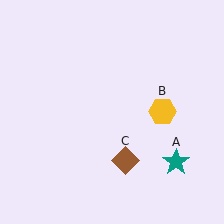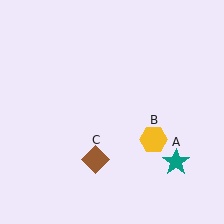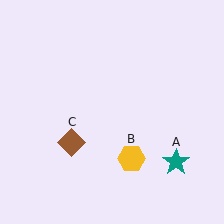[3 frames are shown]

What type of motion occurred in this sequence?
The yellow hexagon (object B), brown diamond (object C) rotated clockwise around the center of the scene.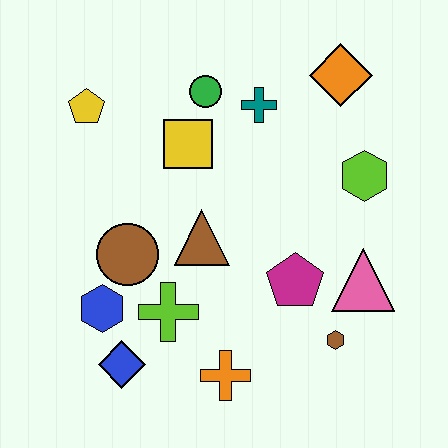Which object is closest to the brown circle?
The blue hexagon is closest to the brown circle.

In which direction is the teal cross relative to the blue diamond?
The teal cross is above the blue diamond.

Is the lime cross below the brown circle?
Yes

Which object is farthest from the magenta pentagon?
The yellow pentagon is farthest from the magenta pentagon.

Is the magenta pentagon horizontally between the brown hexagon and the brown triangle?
Yes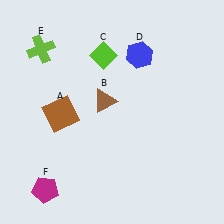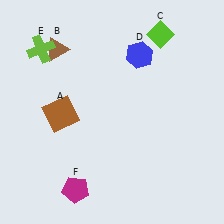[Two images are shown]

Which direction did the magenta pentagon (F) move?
The magenta pentagon (F) moved right.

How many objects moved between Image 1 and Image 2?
3 objects moved between the two images.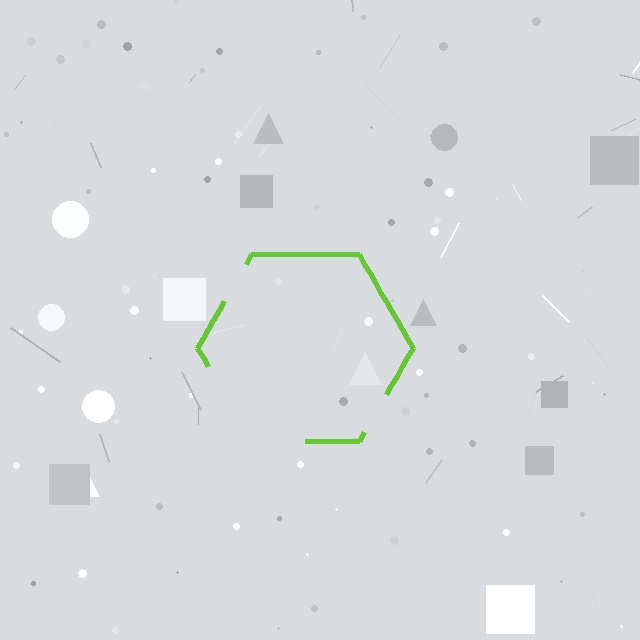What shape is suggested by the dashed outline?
The dashed outline suggests a hexagon.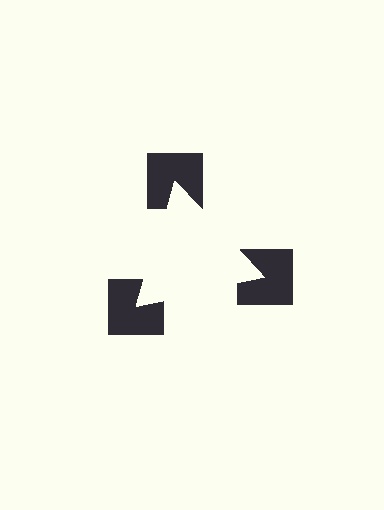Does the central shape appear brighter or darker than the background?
It typically appears slightly brighter than the background, even though no actual brightness change is drawn.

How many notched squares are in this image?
There are 3 — one at each vertex of the illusory triangle.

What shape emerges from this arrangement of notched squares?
An illusory triangle — its edges are inferred from the aligned wedge cuts in the notched squares, not physically drawn.